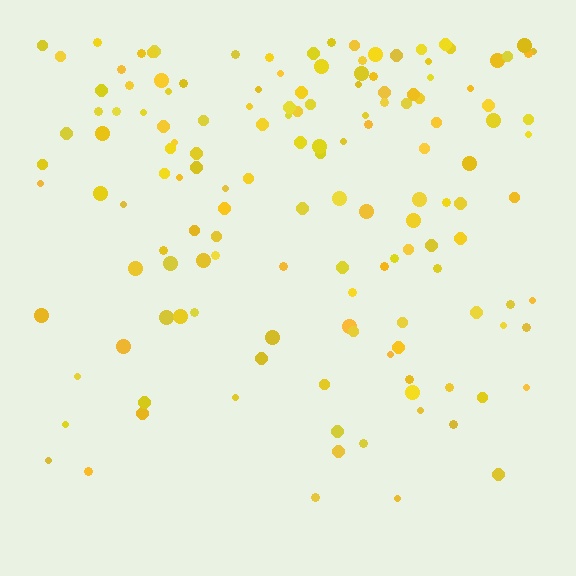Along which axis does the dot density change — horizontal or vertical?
Vertical.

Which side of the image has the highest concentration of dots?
The top.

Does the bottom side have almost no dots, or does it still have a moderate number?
Still a moderate number, just noticeably fewer than the top.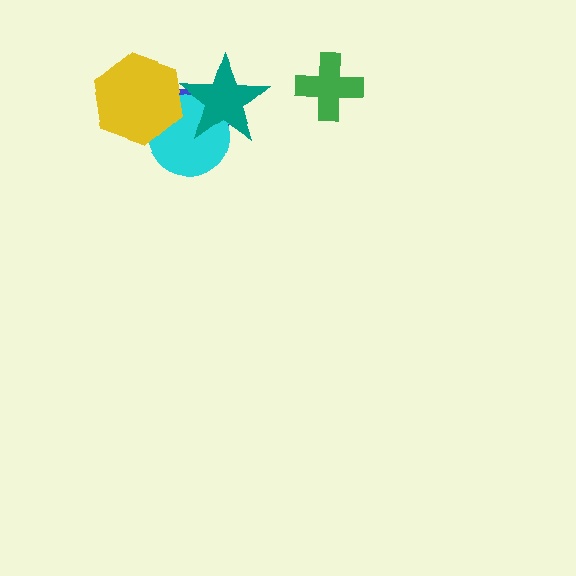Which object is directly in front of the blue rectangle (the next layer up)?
The cyan circle is directly in front of the blue rectangle.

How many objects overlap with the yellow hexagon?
2 objects overlap with the yellow hexagon.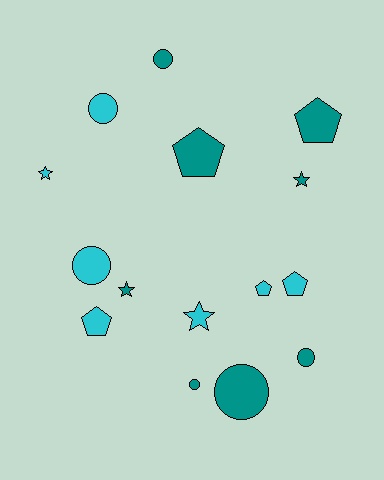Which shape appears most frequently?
Circle, with 6 objects.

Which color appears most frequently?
Teal, with 8 objects.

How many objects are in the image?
There are 15 objects.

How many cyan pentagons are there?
There are 3 cyan pentagons.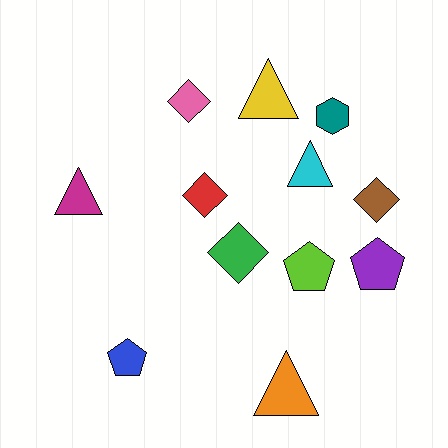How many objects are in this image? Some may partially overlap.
There are 12 objects.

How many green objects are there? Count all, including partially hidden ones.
There is 1 green object.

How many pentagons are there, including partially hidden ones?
There are 3 pentagons.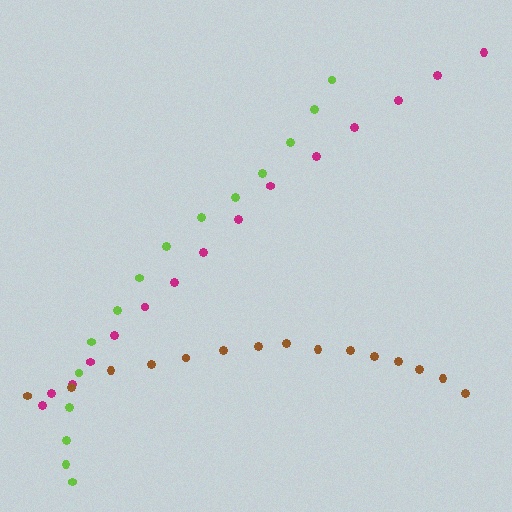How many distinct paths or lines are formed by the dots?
There are 3 distinct paths.